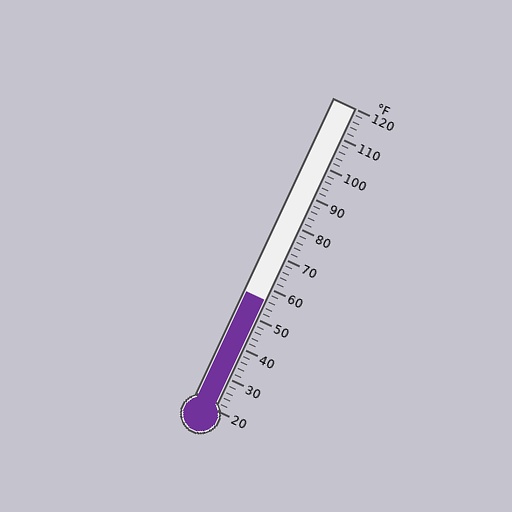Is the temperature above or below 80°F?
The temperature is below 80°F.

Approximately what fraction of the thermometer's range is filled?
The thermometer is filled to approximately 35% of its range.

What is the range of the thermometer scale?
The thermometer scale ranges from 20°F to 120°F.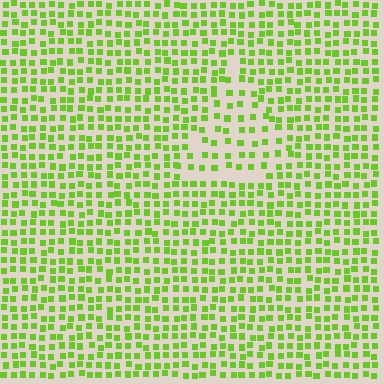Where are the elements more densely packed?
The elements are more densely packed outside the triangle boundary.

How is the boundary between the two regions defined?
The boundary is defined by a change in element density (approximately 1.7x ratio). All elements are the same color, size, and shape.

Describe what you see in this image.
The image contains small lime elements arranged at two different densities. A triangle-shaped region is visible where the elements are less densely packed than the surrounding area.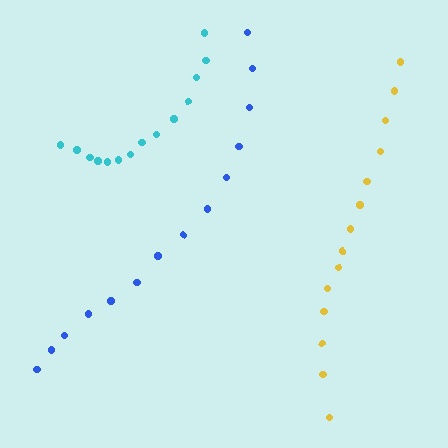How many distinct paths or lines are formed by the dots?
There are 3 distinct paths.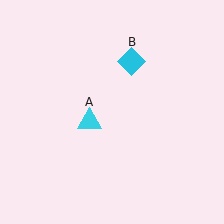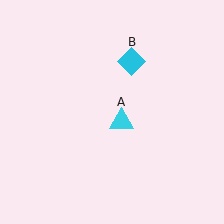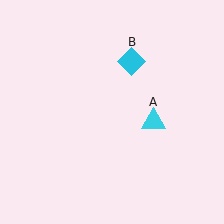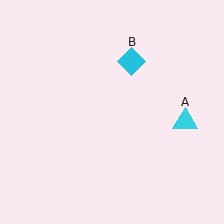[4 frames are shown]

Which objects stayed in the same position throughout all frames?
Cyan diamond (object B) remained stationary.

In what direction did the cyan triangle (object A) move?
The cyan triangle (object A) moved right.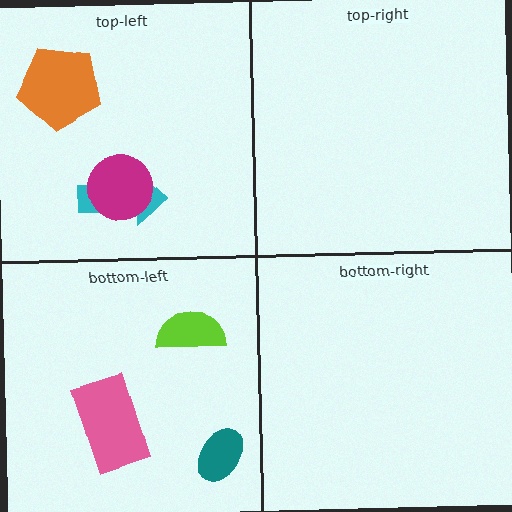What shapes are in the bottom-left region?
The lime semicircle, the pink rectangle, the teal ellipse.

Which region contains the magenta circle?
The top-left region.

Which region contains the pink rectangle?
The bottom-left region.